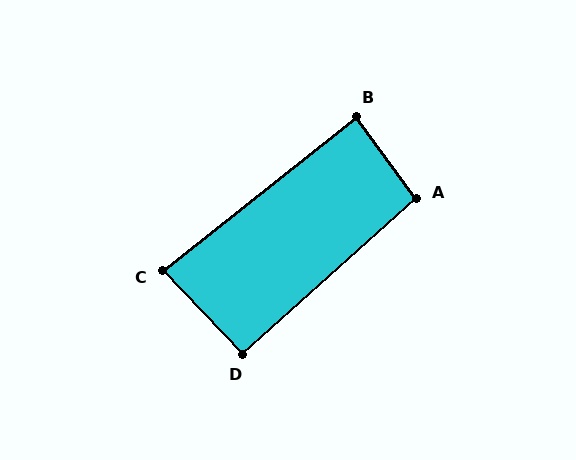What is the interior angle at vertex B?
Approximately 88 degrees (approximately right).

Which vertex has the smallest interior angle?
C, at approximately 84 degrees.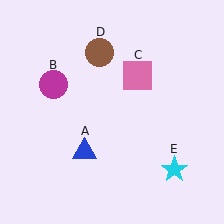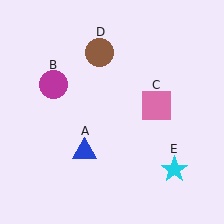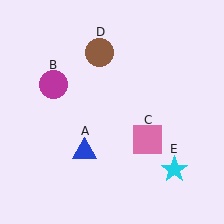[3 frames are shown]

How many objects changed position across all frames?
1 object changed position: pink square (object C).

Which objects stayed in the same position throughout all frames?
Blue triangle (object A) and magenta circle (object B) and brown circle (object D) and cyan star (object E) remained stationary.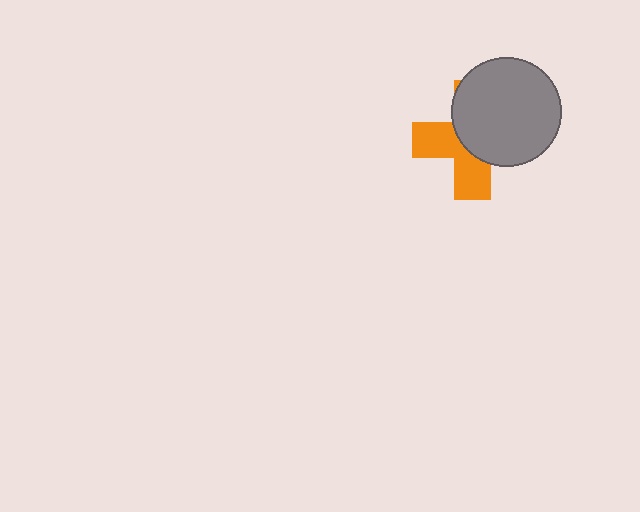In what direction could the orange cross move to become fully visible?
The orange cross could move toward the lower-left. That would shift it out from behind the gray circle entirely.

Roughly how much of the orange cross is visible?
A small part of it is visible (roughly 44%).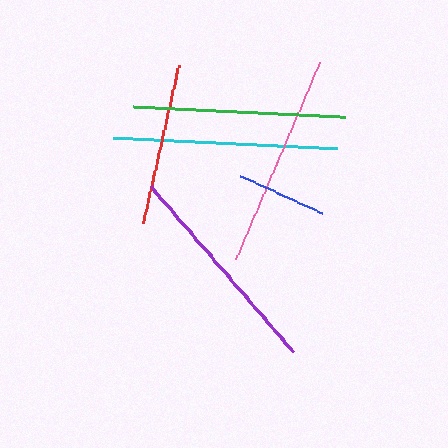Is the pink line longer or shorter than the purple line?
The purple line is longer than the pink line.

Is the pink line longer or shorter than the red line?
The pink line is longer than the red line.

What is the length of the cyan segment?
The cyan segment is approximately 225 pixels long.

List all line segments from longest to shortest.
From longest to shortest: cyan, purple, pink, green, red, blue.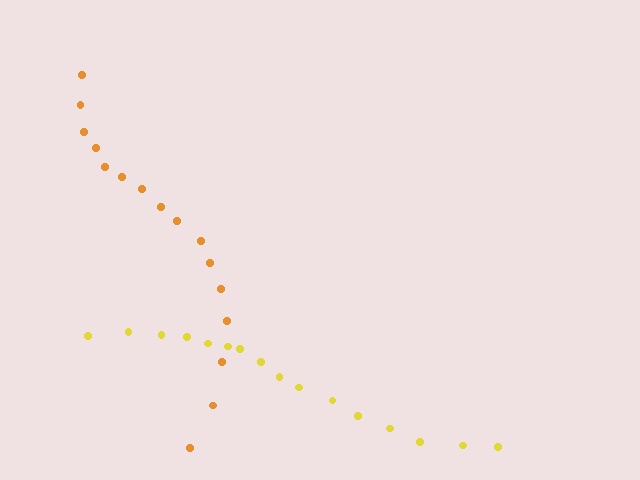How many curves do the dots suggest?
There are 2 distinct paths.